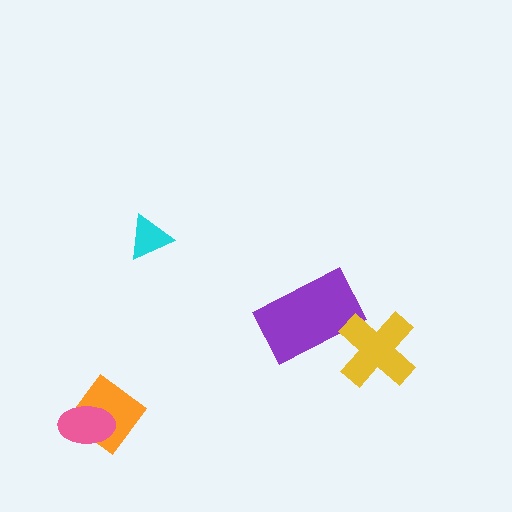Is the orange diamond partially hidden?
Yes, it is partially covered by another shape.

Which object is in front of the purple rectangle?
The yellow cross is in front of the purple rectangle.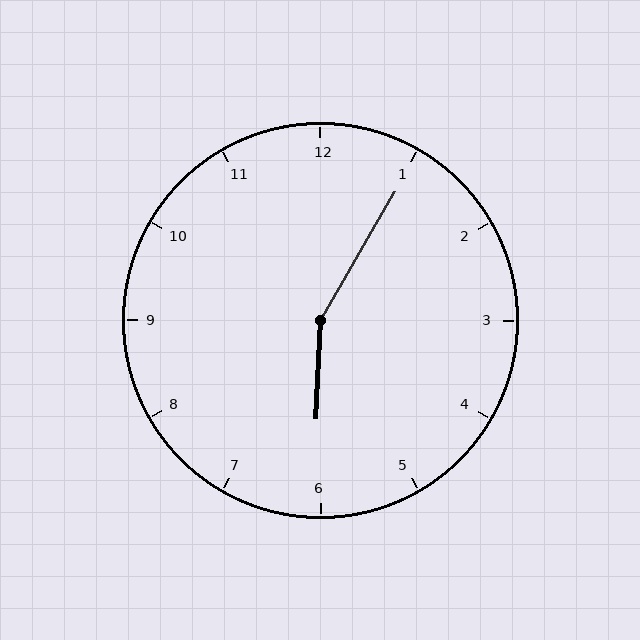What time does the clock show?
6:05.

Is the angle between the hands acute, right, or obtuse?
It is obtuse.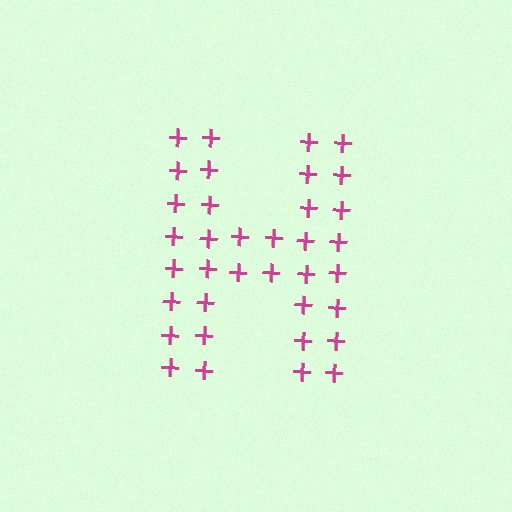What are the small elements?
The small elements are plus signs.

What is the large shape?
The large shape is the letter H.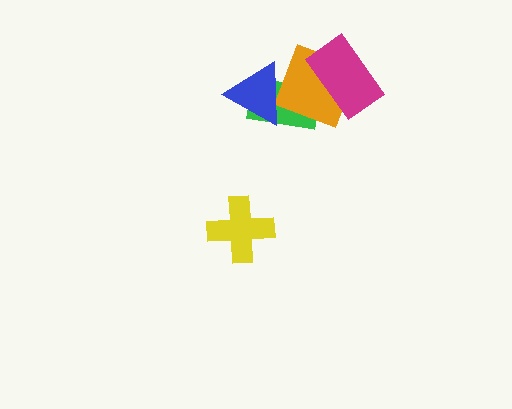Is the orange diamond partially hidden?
Yes, it is partially covered by another shape.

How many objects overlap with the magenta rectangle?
1 object overlaps with the magenta rectangle.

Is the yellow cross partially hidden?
No, no other shape covers it.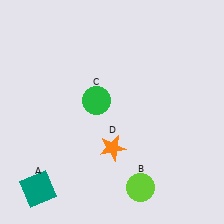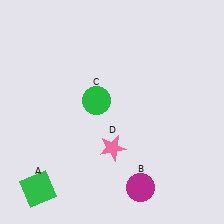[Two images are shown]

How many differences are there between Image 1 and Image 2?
There are 3 differences between the two images.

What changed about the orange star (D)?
In Image 1, D is orange. In Image 2, it changed to pink.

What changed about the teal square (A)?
In Image 1, A is teal. In Image 2, it changed to green.